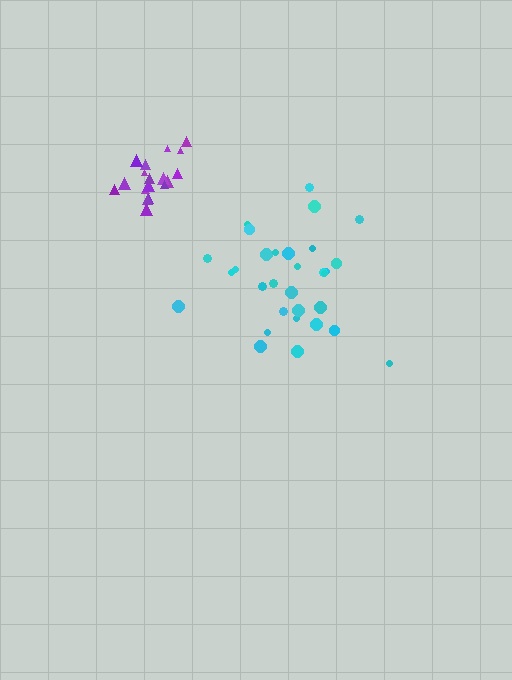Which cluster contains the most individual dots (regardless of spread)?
Cyan (31).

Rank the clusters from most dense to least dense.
purple, cyan.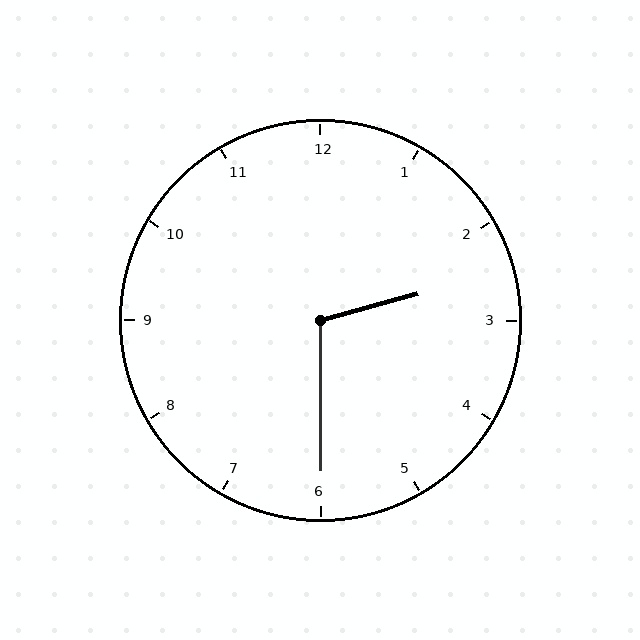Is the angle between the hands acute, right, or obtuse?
It is obtuse.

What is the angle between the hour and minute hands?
Approximately 105 degrees.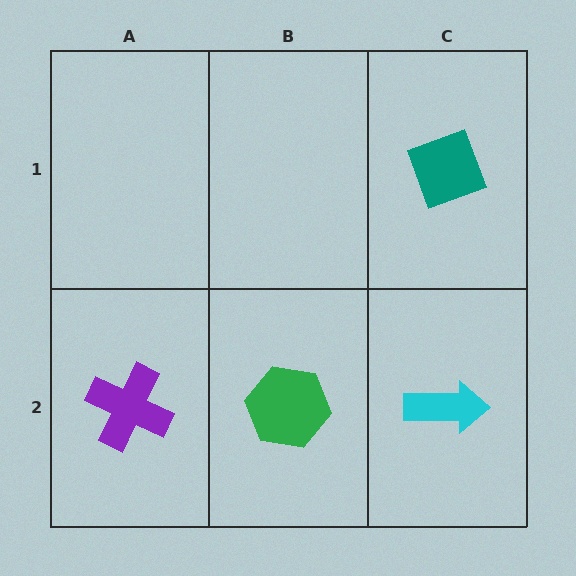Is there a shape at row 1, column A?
No, that cell is empty.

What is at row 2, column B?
A green hexagon.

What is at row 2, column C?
A cyan arrow.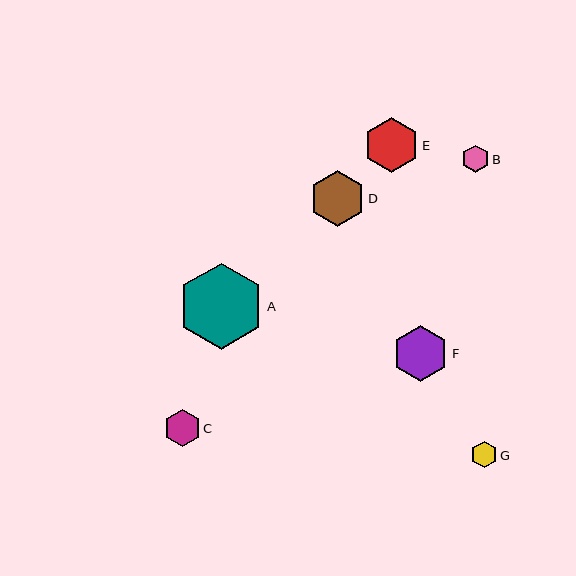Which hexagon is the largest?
Hexagon A is the largest with a size of approximately 86 pixels.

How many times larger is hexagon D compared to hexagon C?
Hexagon D is approximately 1.5 times the size of hexagon C.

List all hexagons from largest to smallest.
From largest to smallest: A, F, D, E, C, B, G.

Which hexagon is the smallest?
Hexagon G is the smallest with a size of approximately 26 pixels.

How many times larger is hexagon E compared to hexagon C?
Hexagon E is approximately 1.5 times the size of hexagon C.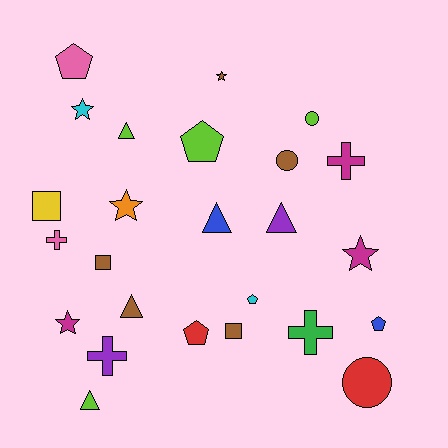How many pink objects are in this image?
There are 2 pink objects.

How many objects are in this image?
There are 25 objects.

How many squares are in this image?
There are 3 squares.